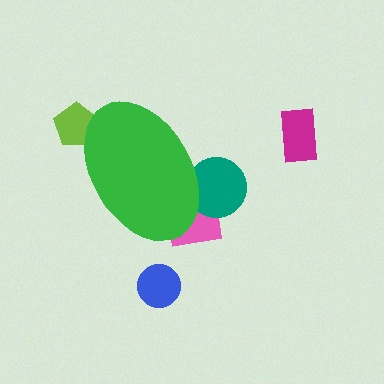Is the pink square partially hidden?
Yes, the pink square is partially hidden behind the green ellipse.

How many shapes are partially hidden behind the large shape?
3 shapes are partially hidden.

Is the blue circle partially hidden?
No, the blue circle is fully visible.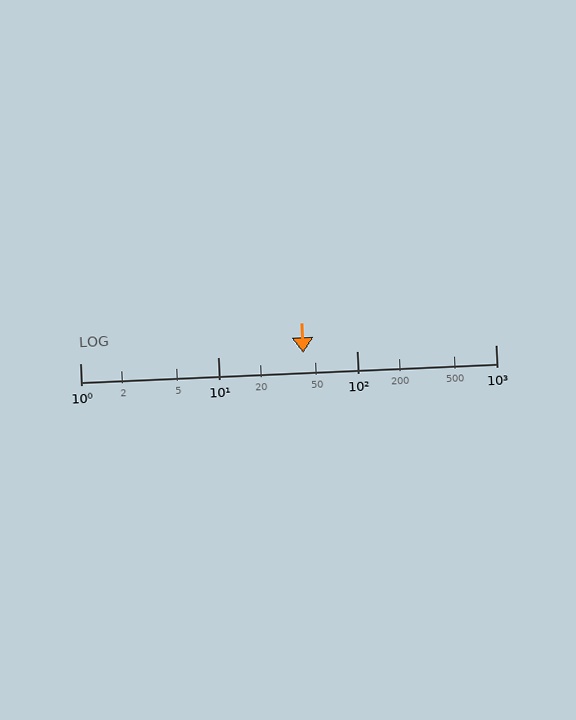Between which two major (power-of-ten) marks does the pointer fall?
The pointer is between 10 and 100.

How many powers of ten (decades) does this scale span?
The scale spans 3 decades, from 1 to 1000.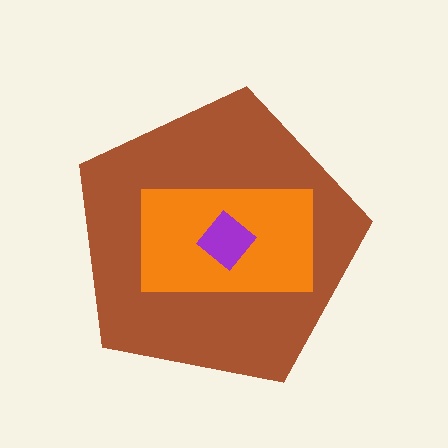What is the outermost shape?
The brown pentagon.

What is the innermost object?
The purple diamond.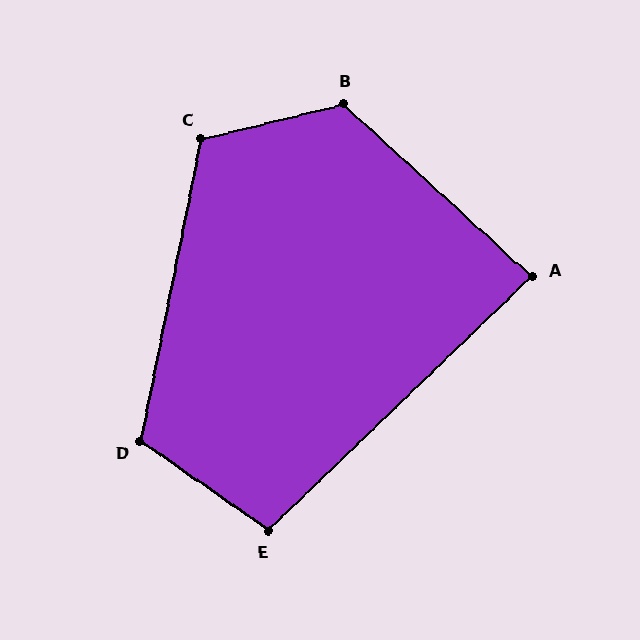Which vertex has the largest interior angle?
B, at approximately 124 degrees.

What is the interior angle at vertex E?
Approximately 101 degrees (obtuse).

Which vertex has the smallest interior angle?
A, at approximately 86 degrees.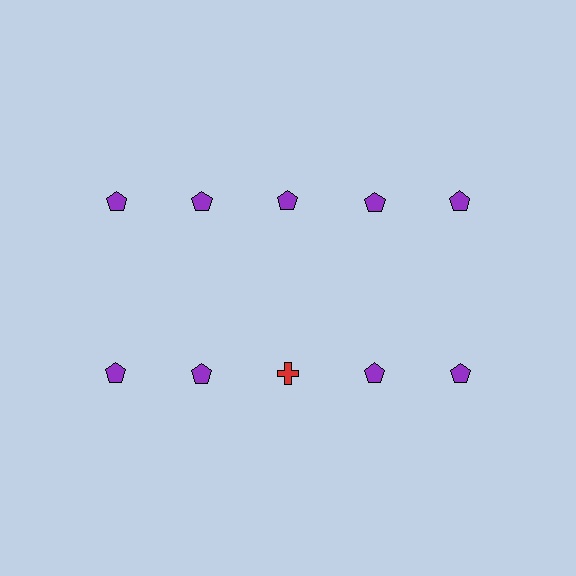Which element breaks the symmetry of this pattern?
The red cross in the second row, center column breaks the symmetry. All other shapes are purple pentagons.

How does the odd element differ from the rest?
It differs in both color (red instead of purple) and shape (cross instead of pentagon).